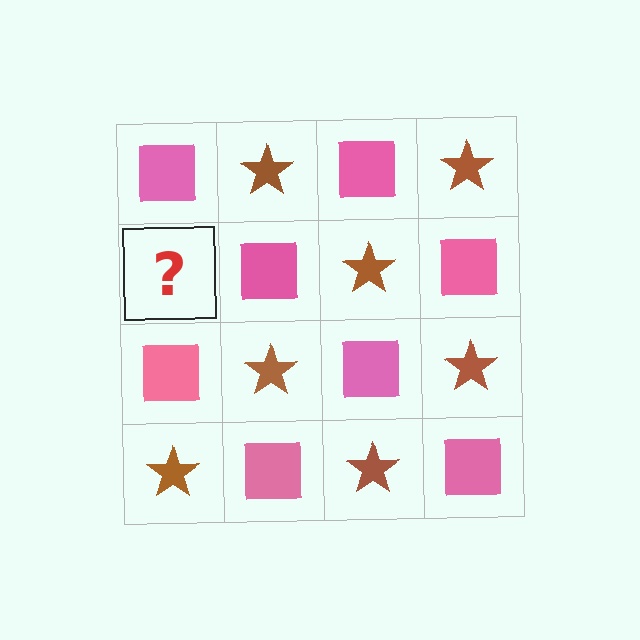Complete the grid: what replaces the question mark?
The question mark should be replaced with a brown star.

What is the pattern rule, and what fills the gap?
The rule is that it alternates pink square and brown star in a checkerboard pattern. The gap should be filled with a brown star.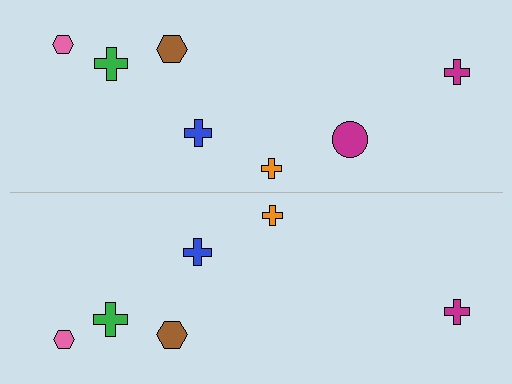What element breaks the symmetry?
A magenta circle is missing from the bottom side.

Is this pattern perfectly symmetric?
No, the pattern is not perfectly symmetric. A magenta circle is missing from the bottom side.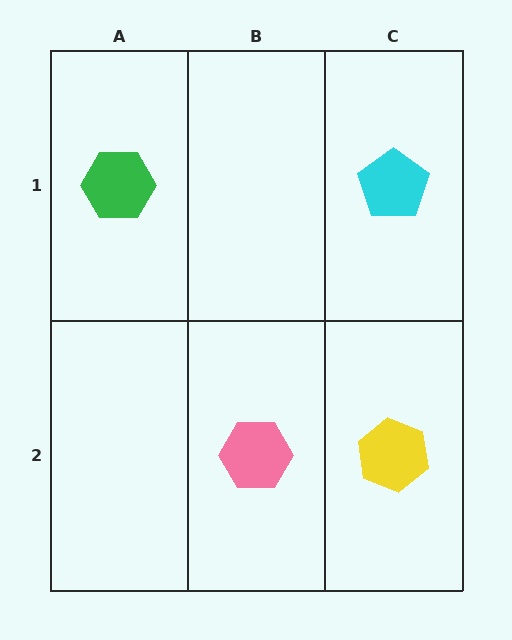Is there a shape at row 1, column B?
No, that cell is empty.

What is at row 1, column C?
A cyan pentagon.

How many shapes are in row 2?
2 shapes.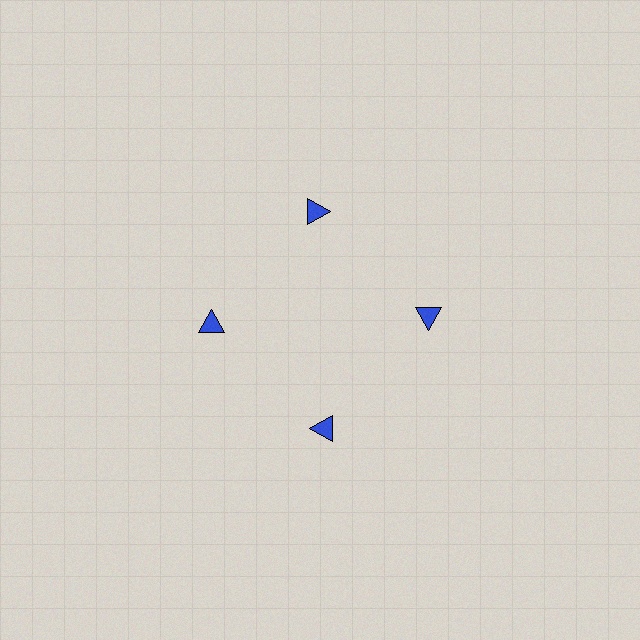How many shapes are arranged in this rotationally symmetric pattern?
There are 4 shapes, arranged in 4 groups of 1.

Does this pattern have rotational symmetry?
Yes, this pattern has 4-fold rotational symmetry. It looks the same after rotating 90 degrees around the center.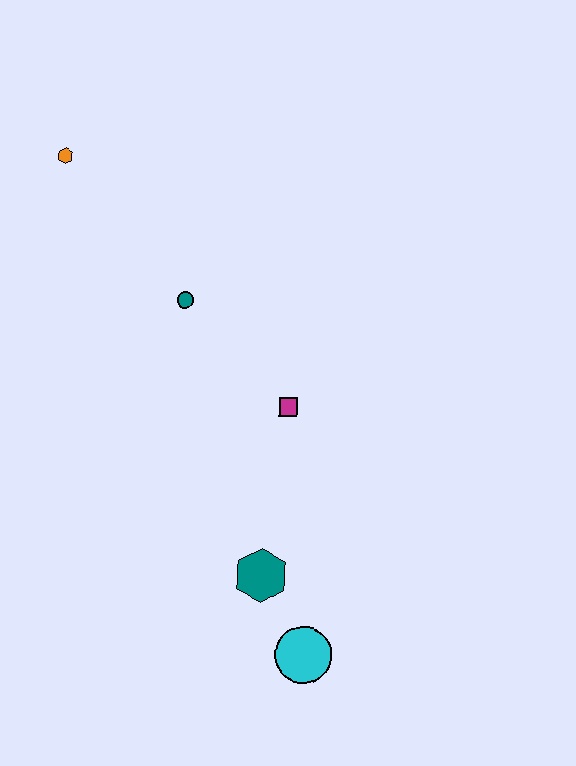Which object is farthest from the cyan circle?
The orange hexagon is farthest from the cyan circle.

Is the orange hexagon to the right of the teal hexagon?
No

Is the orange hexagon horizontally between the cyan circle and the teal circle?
No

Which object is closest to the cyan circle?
The teal hexagon is closest to the cyan circle.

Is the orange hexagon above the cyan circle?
Yes